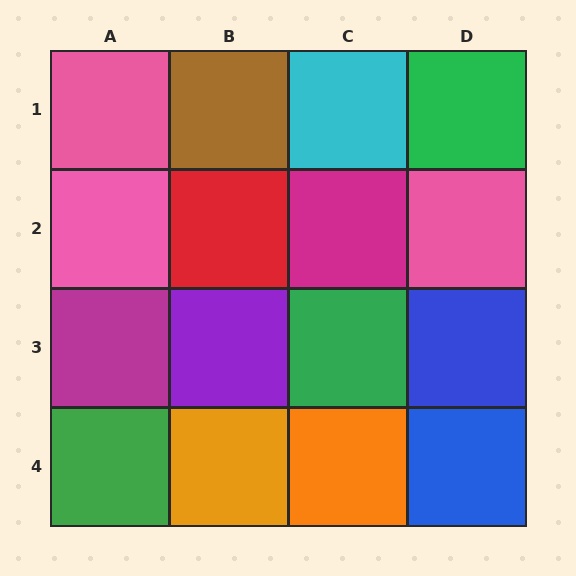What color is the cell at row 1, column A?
Pink.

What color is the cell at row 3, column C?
Green.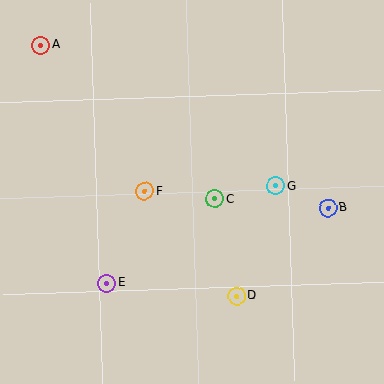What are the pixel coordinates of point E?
Point E is at (107, 283).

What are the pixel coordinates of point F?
Point F is at (145, 191).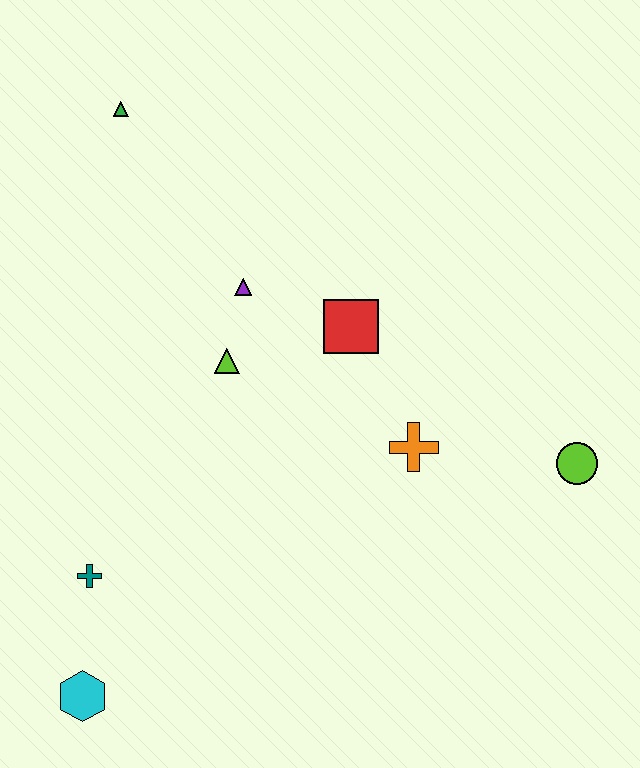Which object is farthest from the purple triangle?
The cyan hexagon is farthest from the purple triangle.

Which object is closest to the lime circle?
The orange cross is closest to the lime circle.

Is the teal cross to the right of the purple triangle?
No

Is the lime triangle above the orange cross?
Yes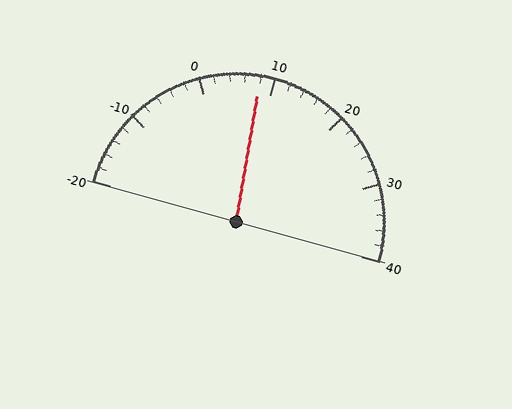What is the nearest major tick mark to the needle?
The nearest major tick mark is 10.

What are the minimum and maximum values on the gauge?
The gauge ranges from -20 to 40.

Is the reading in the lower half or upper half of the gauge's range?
The reading is in the lower half of the range (-20 to 40).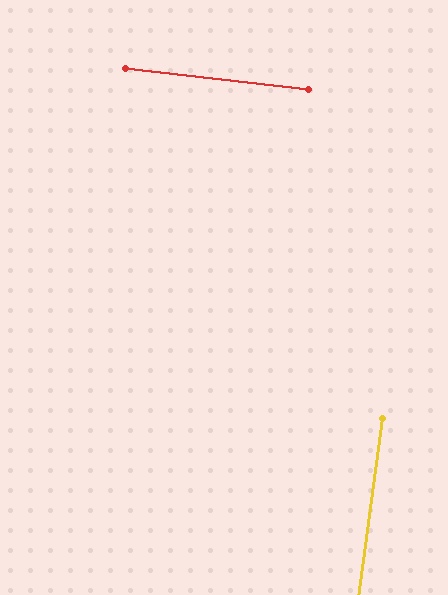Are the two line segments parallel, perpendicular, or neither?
Perpendicular — they meet at approximately 89°.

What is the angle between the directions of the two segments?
Approximately 89 degrees.